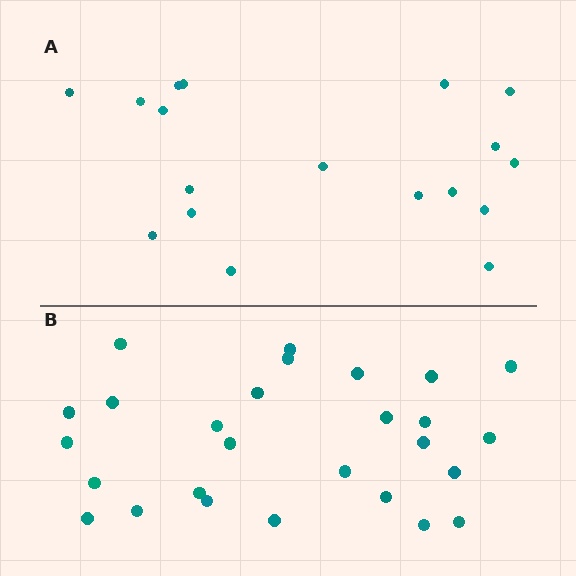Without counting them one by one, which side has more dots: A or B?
Region B (the bottom region) has more dots.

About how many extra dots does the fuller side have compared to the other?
Region B has roughly 8 or so more dots than region A.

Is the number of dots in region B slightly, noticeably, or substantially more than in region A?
Region B has substantially more. The ratio is roughly 1.5 to 1.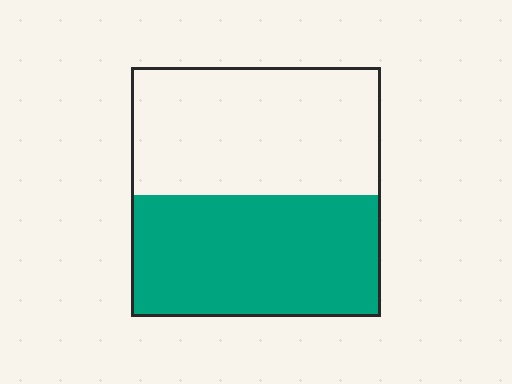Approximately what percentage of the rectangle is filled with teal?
Approximately 50%.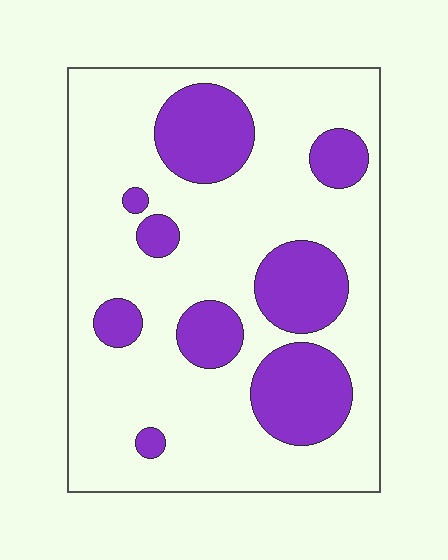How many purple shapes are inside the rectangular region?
9.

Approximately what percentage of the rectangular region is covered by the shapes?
Approximately 25%.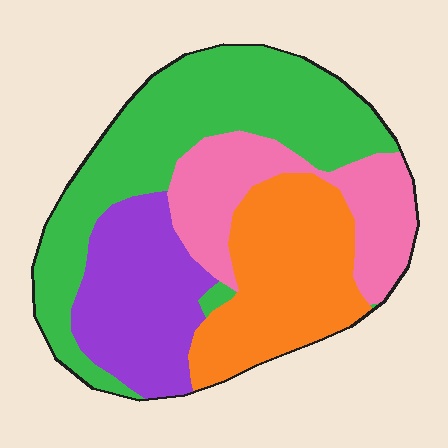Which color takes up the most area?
Green, at roughly 35%.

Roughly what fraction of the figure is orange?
Orange covers around 25% of the figure.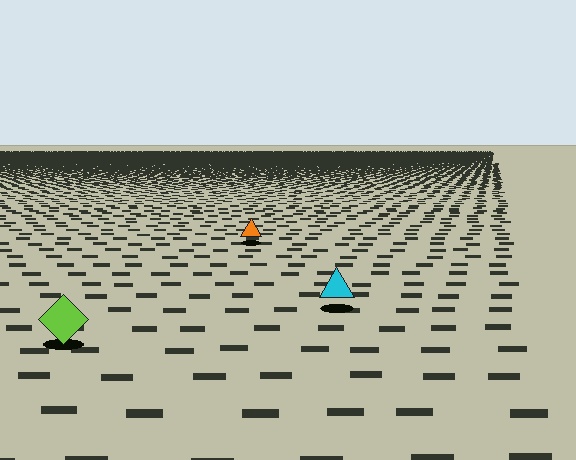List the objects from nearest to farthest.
From nearest to farthest: the lime diamond, the cyan triangle, the orange triangle.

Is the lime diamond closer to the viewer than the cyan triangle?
Yes. The lime diamond is closer — you can tell from the texture gradient: the ground texture is coarser near it.